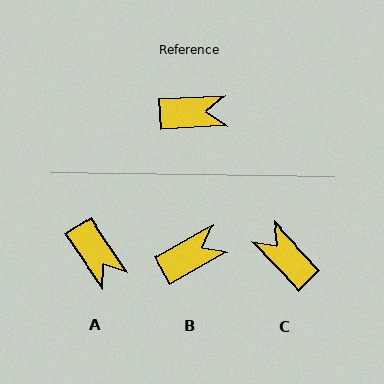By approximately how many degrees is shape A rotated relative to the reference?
Approximately 59 degrees clockwise.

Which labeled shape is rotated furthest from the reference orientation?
C, about 131 degrees away.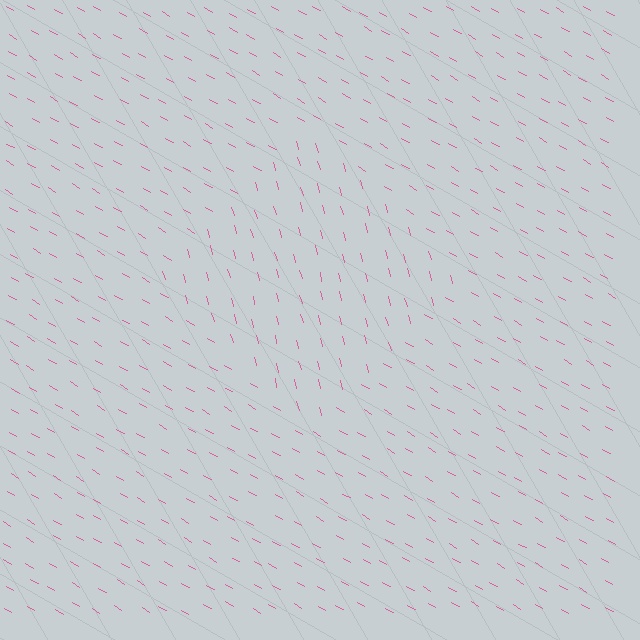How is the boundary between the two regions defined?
The boundary is defined purely by a change in line orientation (approximately 45 degrees difference). All lines are the same color and thickness.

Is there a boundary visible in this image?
Yes, there is a texture boundary formed by a change in line orientation.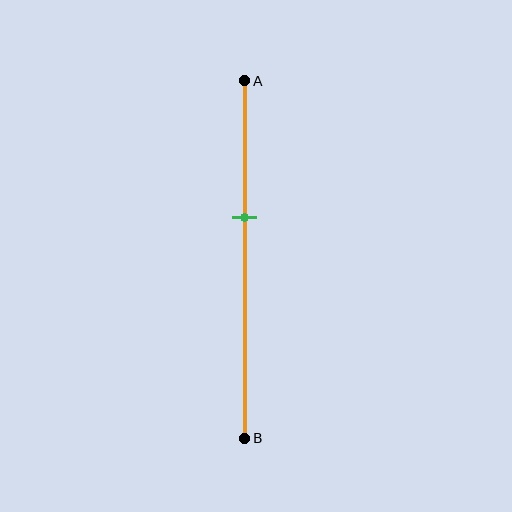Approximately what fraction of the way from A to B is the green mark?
The green mark is approximately 40% of the way from A to B.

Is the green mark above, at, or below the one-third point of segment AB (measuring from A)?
The green mark is below the one-third point of segment AB.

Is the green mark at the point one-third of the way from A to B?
No, the mark is at about 40% from A, not at the 33% one-third point.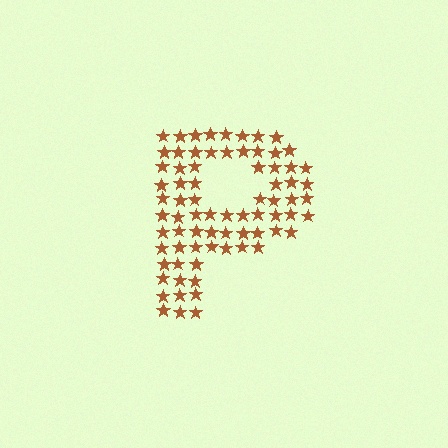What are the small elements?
The small elements are stars.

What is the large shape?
The large shape is the letter P.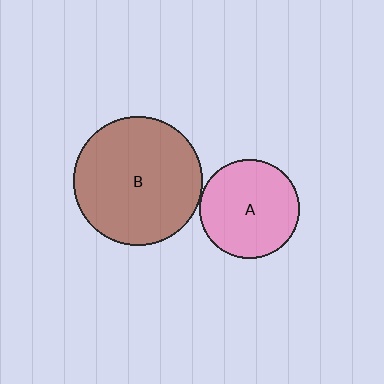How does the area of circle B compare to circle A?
Approximately 1.7 times.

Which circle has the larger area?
Circle B (brown).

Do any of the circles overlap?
No, none of the circles overlap.